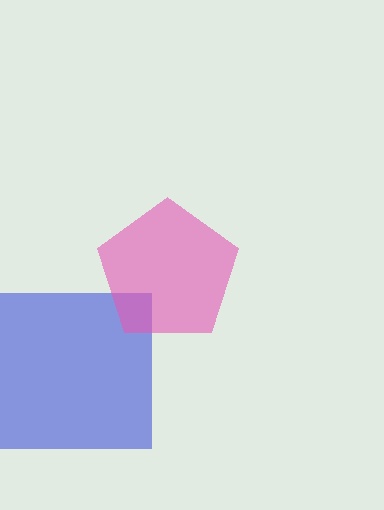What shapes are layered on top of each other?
The layered shapes are: a blue square, a pink pentagon.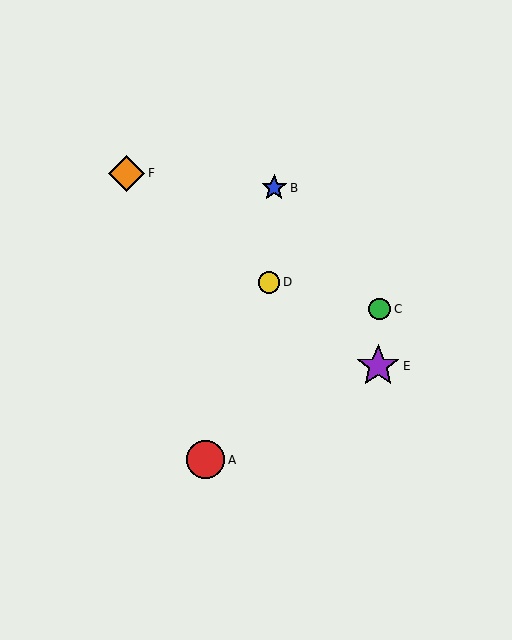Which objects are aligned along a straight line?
Objects D, E, F are aligned along a straight line.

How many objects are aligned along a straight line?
3 objects (D, E, F) are aligned along a straight line.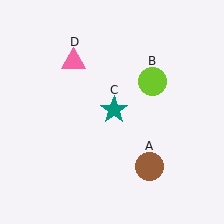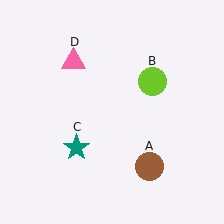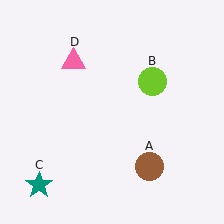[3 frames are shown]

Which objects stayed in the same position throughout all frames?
Brown circle (object A) and lime circle (object B) and pink triangle (object D) remained stationary.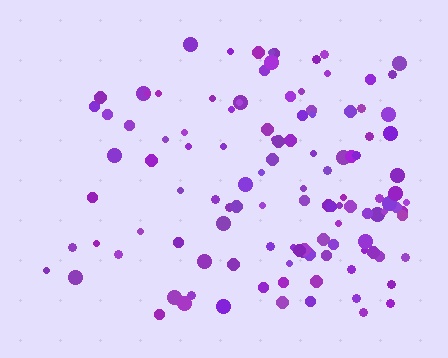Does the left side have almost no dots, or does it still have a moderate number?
Still a moderate number, just noticeably fewer than the right.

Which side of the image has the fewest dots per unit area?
The left.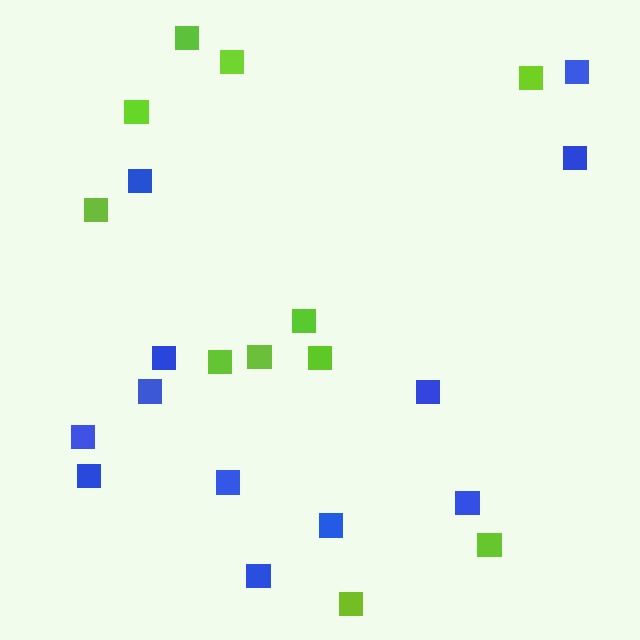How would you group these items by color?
There are 2 groups: one group of lime squares (11) and one group of blue squares (12).